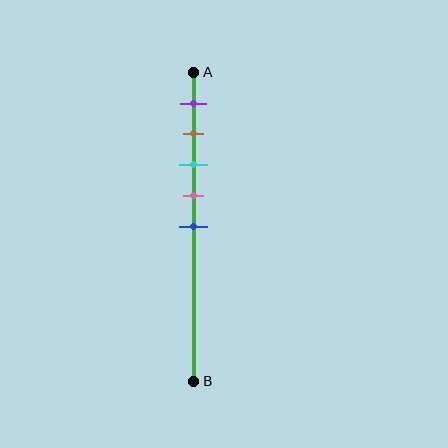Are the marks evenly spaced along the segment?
Yes, the marks are approximately evenly spaced.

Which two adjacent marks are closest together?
The brown and cyan marks are the closest adjacent pair.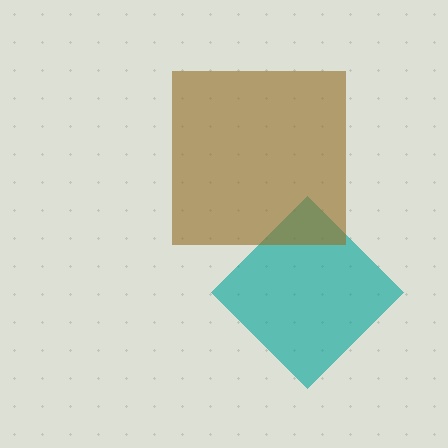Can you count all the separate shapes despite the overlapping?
Yes, there are 2 separate shapes.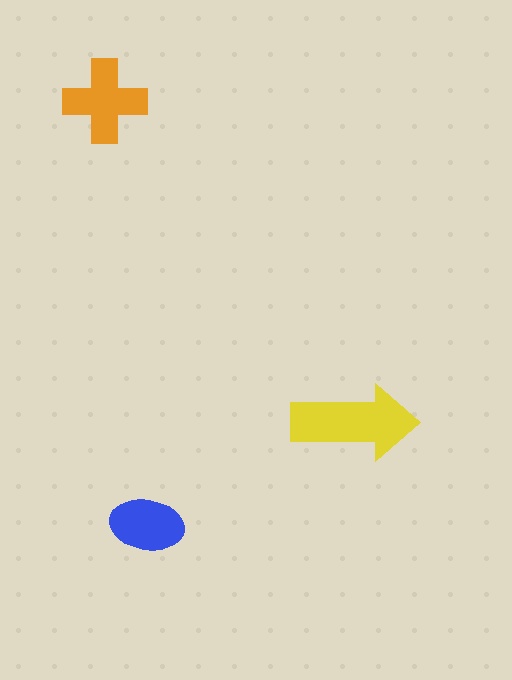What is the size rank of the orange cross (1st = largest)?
2nd.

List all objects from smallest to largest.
The blue ellipse, the orange cross, the yellow arrow.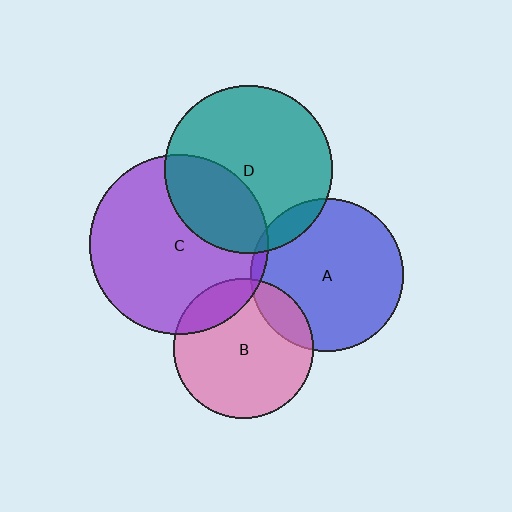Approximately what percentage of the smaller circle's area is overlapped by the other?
Approximately 10%.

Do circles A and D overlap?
Yes.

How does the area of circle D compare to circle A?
Approximately 1.2 times.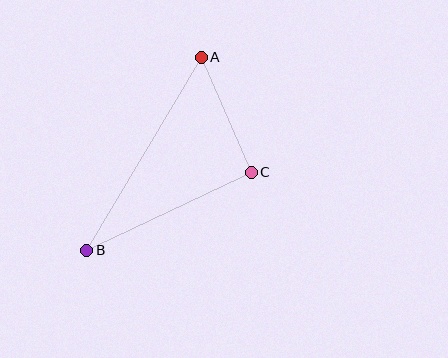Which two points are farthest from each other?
Points A and B are farthest from each other.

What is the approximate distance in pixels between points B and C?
The distance between B and C is approximately 182 pixels.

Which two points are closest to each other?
Points A and C are closest to each other.